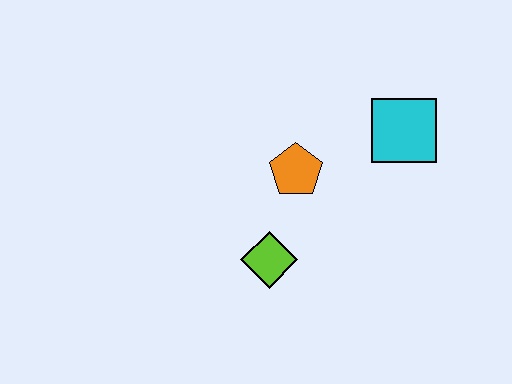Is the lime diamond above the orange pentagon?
No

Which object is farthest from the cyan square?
The lime diamond is farthest from the cyan square.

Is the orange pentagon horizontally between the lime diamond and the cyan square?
Yes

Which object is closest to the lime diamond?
The orange pentagon is closest to the lime diamond.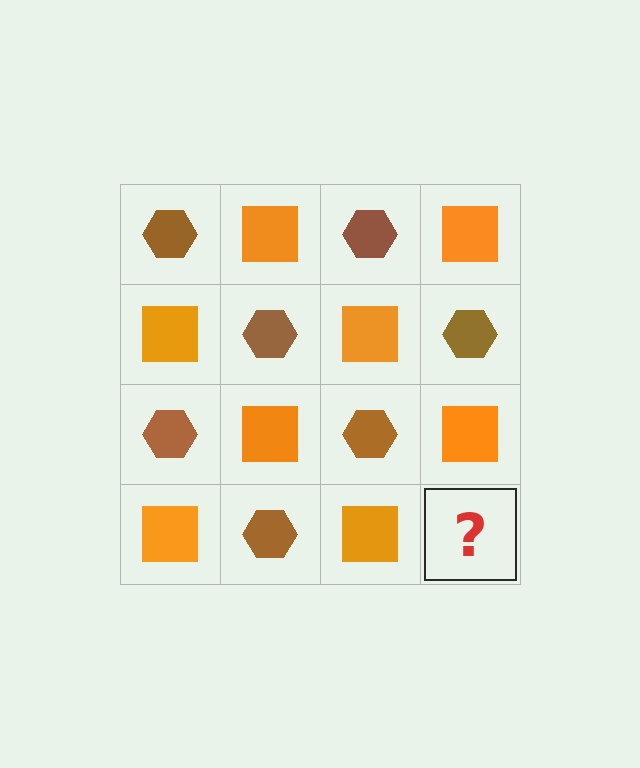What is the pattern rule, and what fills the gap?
The rule is that it alternates brown hexagon and orange square in a checkerboard pattern. The gap should be filled with a brown hexagon.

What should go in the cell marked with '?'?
The missing cell should contain a brown hexagon.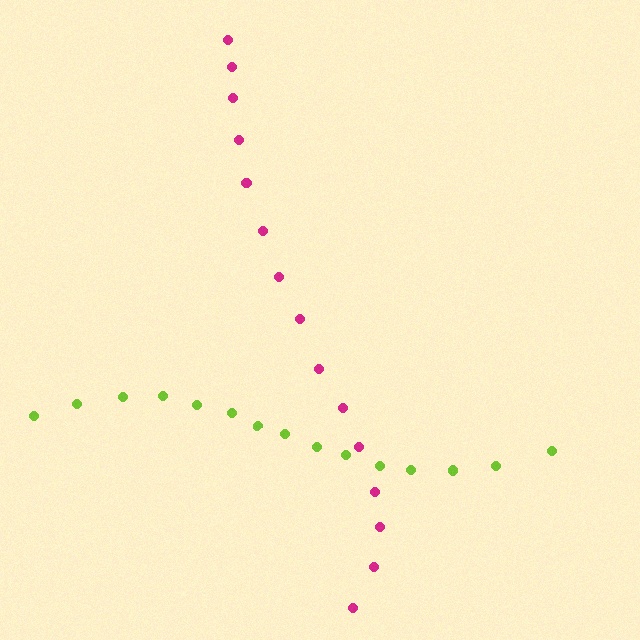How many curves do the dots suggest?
There are 2 distinct paths.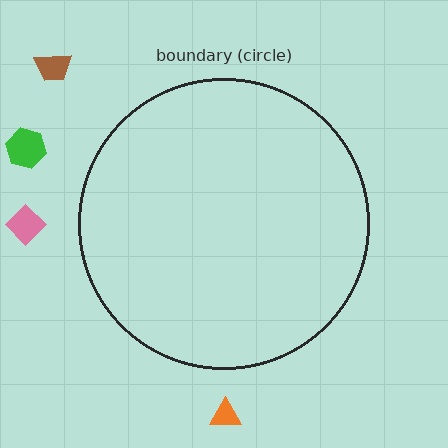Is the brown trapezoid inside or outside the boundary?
Outside.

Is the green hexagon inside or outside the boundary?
Outside.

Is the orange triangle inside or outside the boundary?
Outside.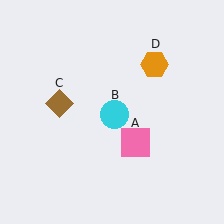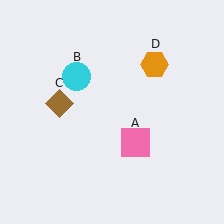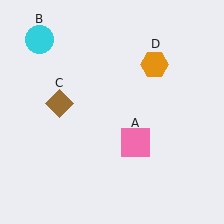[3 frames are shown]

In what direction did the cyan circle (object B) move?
The cyan circle (object B) moved up and to the left.